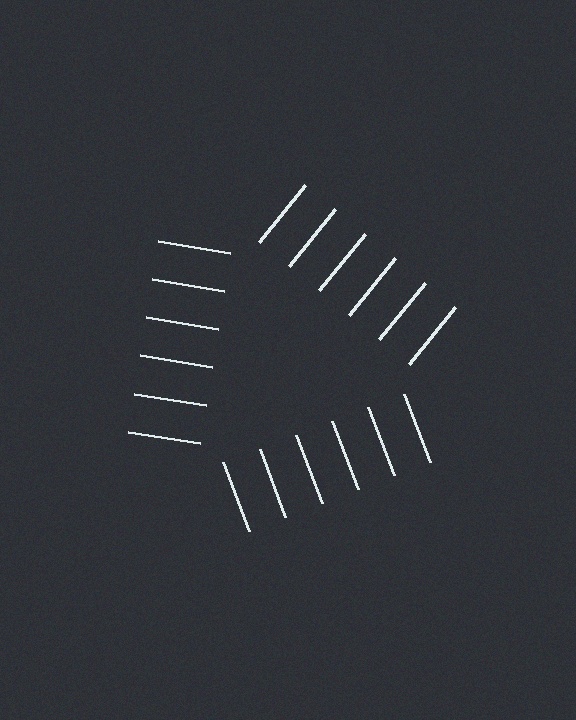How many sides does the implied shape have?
3 sides — the line-ends trace a triangle.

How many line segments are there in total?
18 — 6 along each of the 3 edges.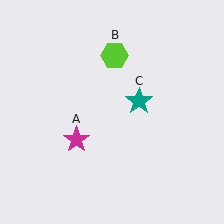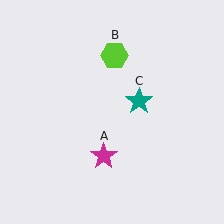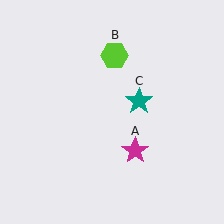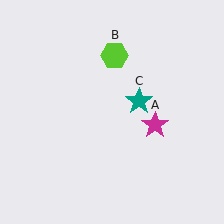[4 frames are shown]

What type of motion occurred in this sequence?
The magenta star (object A) rotated counterclockwise around the center of the scene.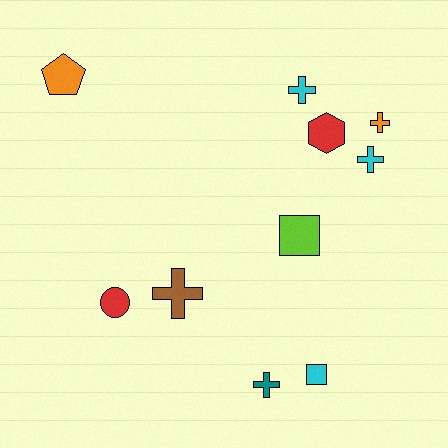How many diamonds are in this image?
There are no diamonds.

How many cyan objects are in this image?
There are 3 cyan objects.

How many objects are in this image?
There are 10 objects.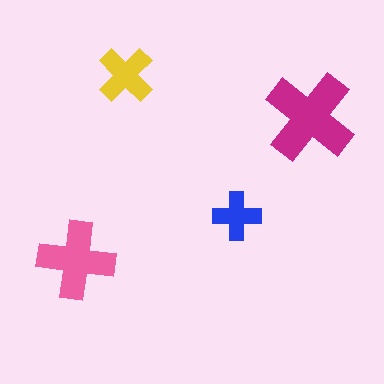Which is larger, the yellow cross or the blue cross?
The yellow one.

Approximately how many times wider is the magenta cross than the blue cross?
About 2 times wider.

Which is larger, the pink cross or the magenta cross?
The magenta one.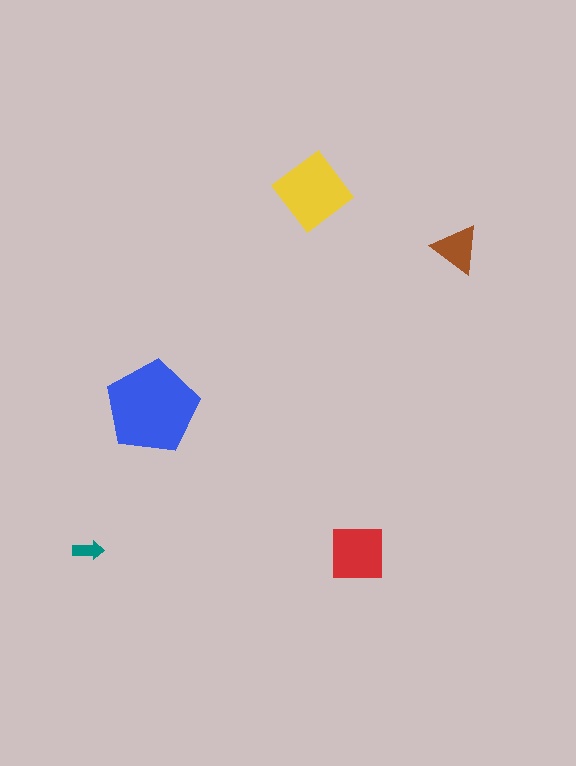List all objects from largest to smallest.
The blue pentagon, the yellow diamond, the red square, the brown triangle, the teal arrow.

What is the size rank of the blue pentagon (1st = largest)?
1st.